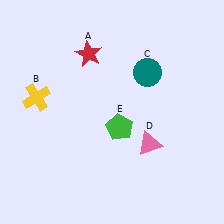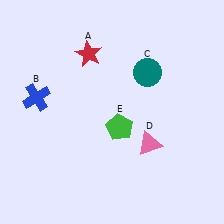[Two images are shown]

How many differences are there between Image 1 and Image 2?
There is 1 difference between the two images.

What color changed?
The cross (B) changed from yellow in Image 1 to blue in Image 2.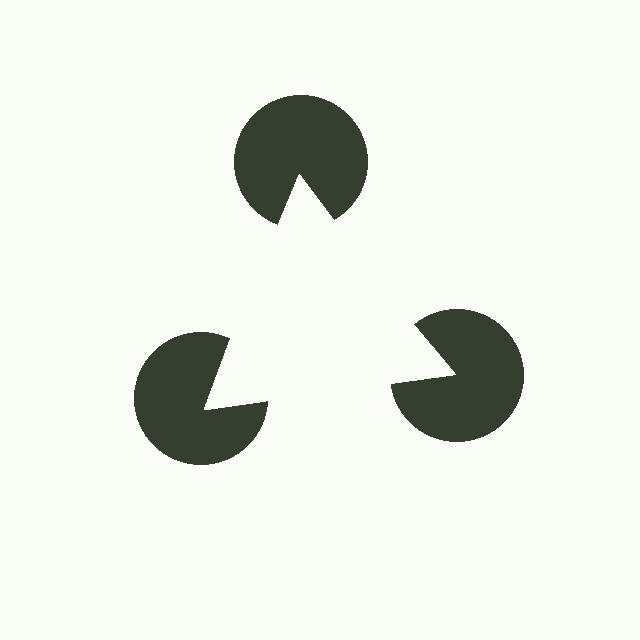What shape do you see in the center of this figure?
An illusory triangle — its edges are inferred from the aligned wedge cuts in the pac-man discs, not physically drawn.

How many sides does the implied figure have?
3 sides.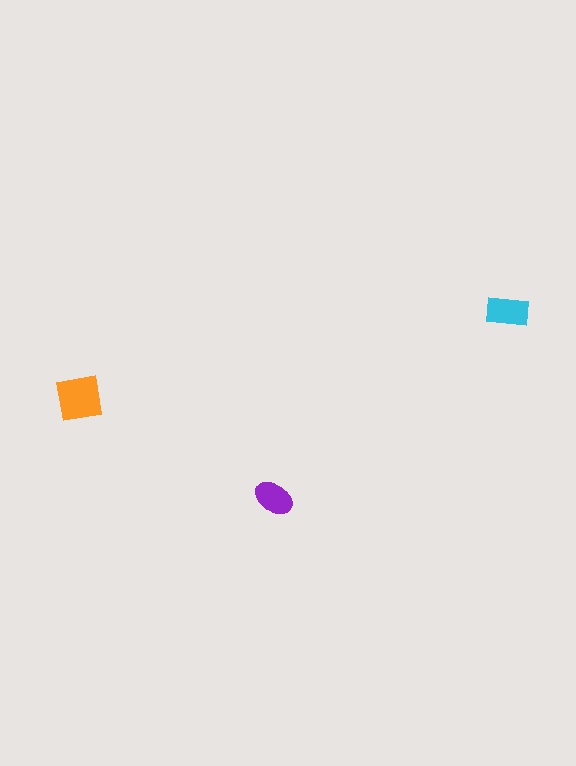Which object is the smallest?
The purple ellipse.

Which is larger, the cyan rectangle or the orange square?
The orange square.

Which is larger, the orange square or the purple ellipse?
The orange square.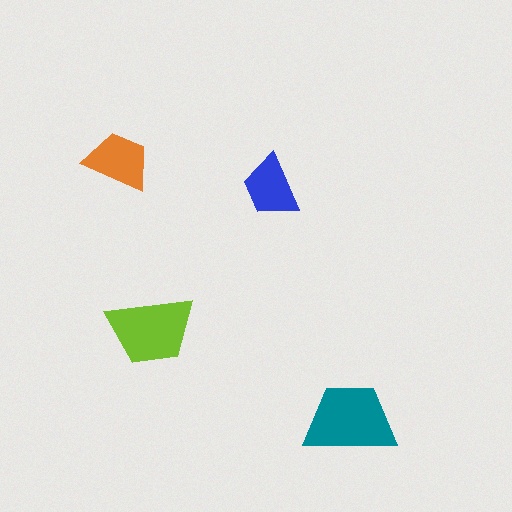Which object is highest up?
The orange trapezoid is topmost.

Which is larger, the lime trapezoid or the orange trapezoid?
The lime one.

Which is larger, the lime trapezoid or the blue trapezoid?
The lime one.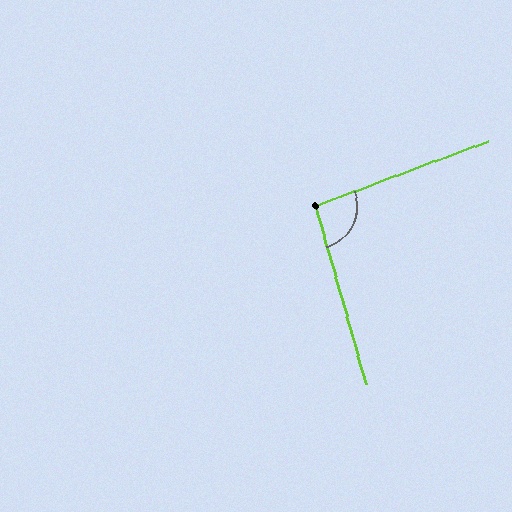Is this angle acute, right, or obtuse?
It is approximately a right angle.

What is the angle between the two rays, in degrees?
Approximately 95 degrees.